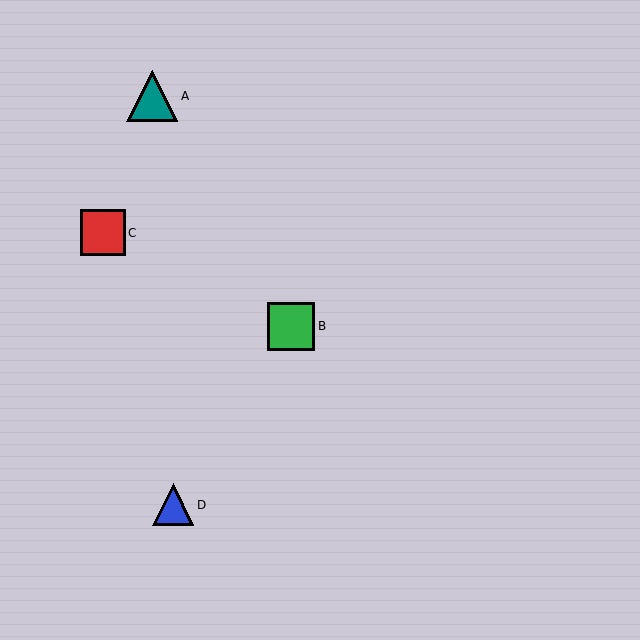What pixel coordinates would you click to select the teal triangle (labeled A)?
Click at (152, 96) to select the teal triangle A.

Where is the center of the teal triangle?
The center of the teal triangle is at (152, 96).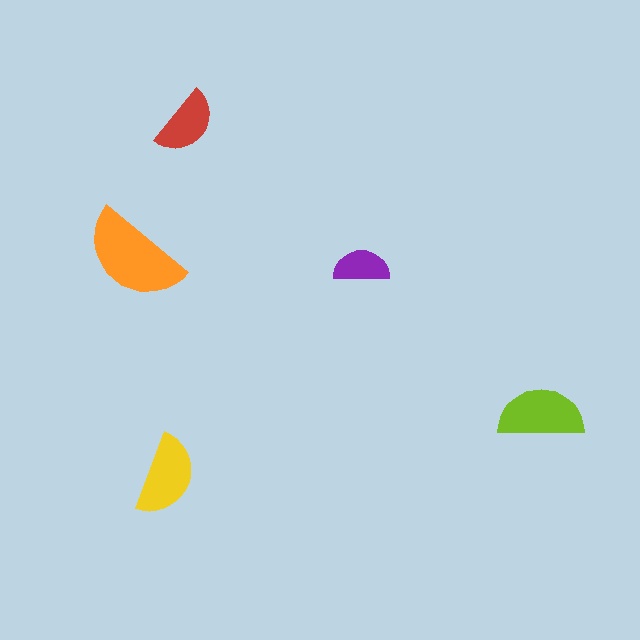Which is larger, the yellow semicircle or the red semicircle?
The yellow one.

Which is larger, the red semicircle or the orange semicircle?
The orange one.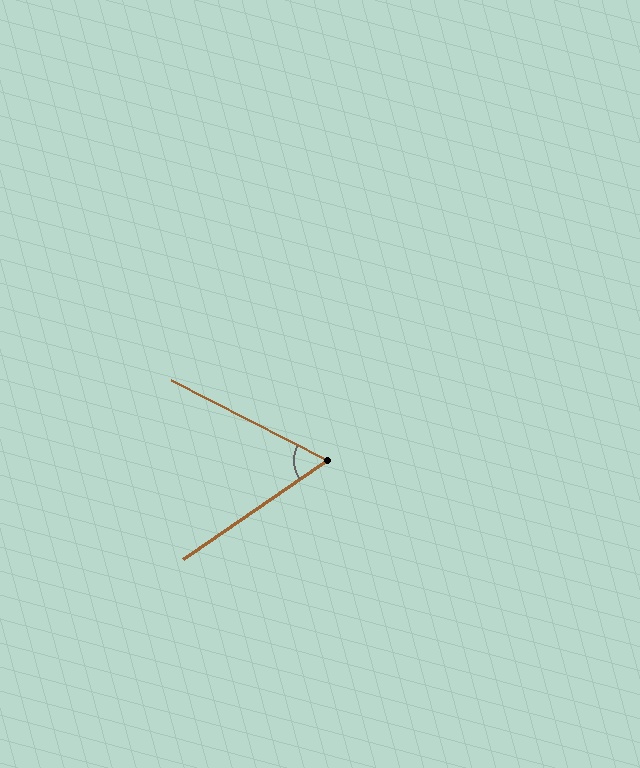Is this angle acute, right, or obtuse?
It is acute.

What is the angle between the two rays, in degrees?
Approximately 62 degrees.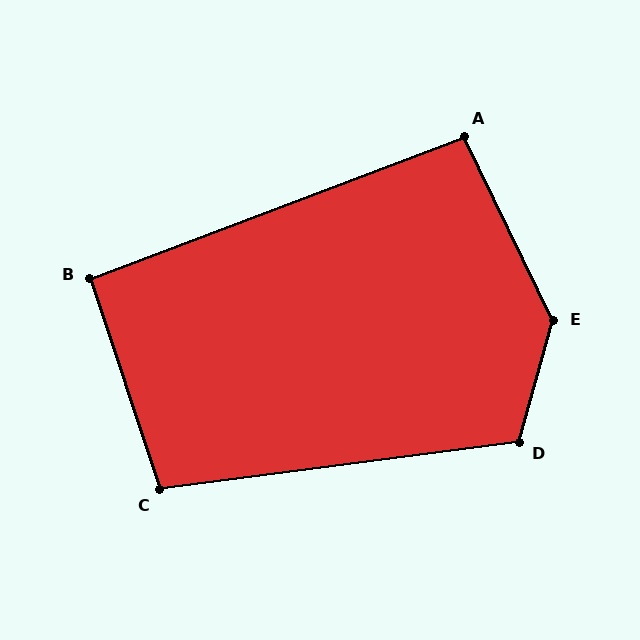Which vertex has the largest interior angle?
E, at approximately 138 degrees.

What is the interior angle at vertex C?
Approximately 101 degrees (obtuse).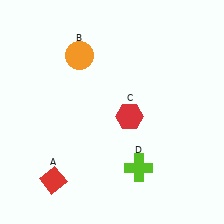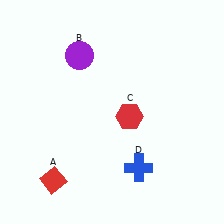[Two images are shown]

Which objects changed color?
B changed from orange to purple. D changed from lime to blue.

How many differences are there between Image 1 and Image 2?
There are 2 differences between the two images.